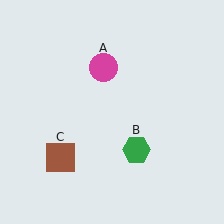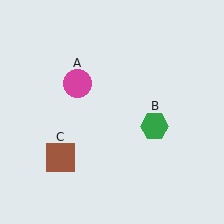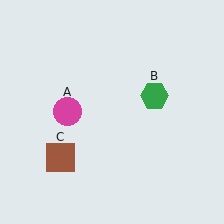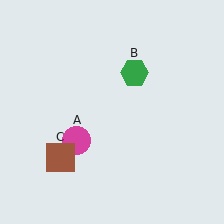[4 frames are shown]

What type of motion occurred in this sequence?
The magenta circle (object A), green hexagon (object B) rotated counterclockwise around the center of the scene.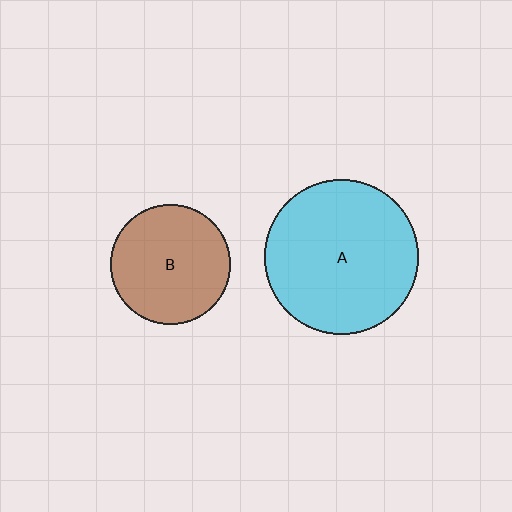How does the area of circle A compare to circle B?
Approximately 1.6 times.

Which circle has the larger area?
Circle A (cyan).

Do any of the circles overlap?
No, none of the circles overlap.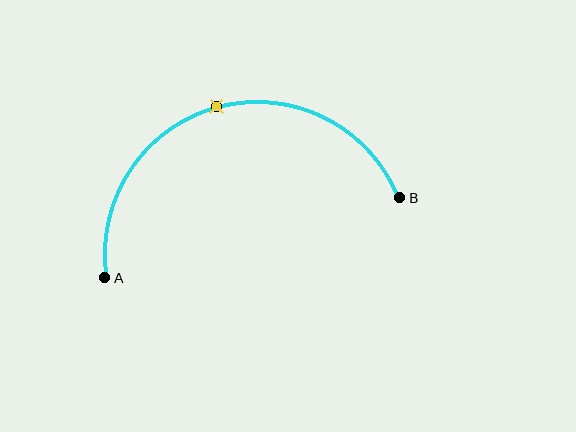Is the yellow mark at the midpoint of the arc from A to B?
Yes. The yellow mark lies on the arc at equal arc-length from both A and B — it is the arc midpoint.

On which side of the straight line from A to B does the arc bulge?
The arc bulges above the straight line connecting A and B.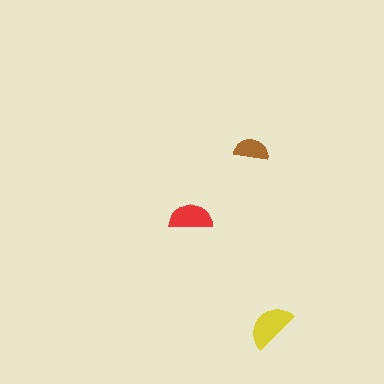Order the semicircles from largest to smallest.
the yellow one, the red one, the brown one.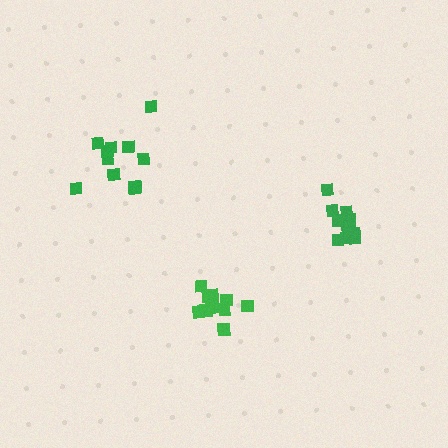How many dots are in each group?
Group 1: 12 dots, Group 2: 11 dots, Group 3: 12 dots (35 total).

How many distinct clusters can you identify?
There are 3 distinct clusters.